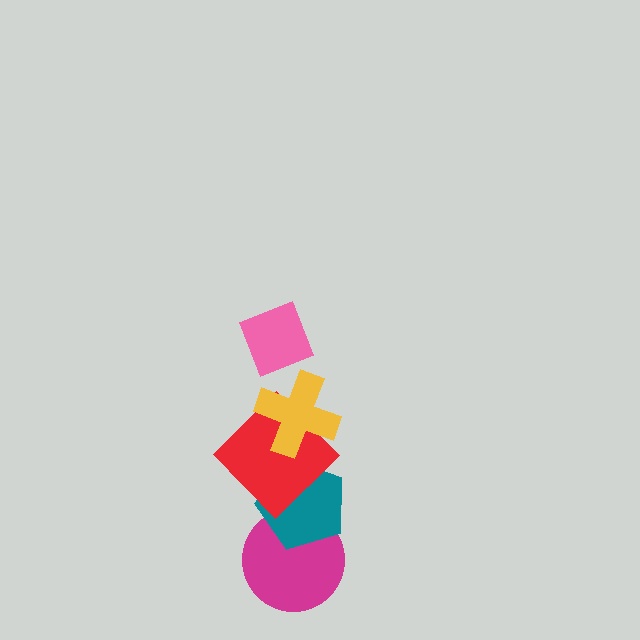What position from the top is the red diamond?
The red diamond is 3rd from the top.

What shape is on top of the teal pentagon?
The red diamond is on top of the teal pentagon.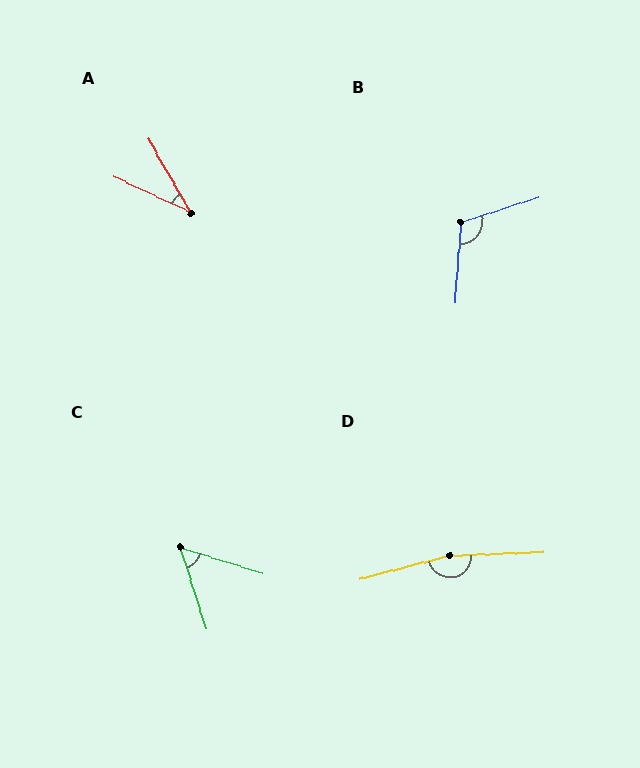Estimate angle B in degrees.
Approximately 112 degrees.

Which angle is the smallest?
A, at approximately 36 degrees.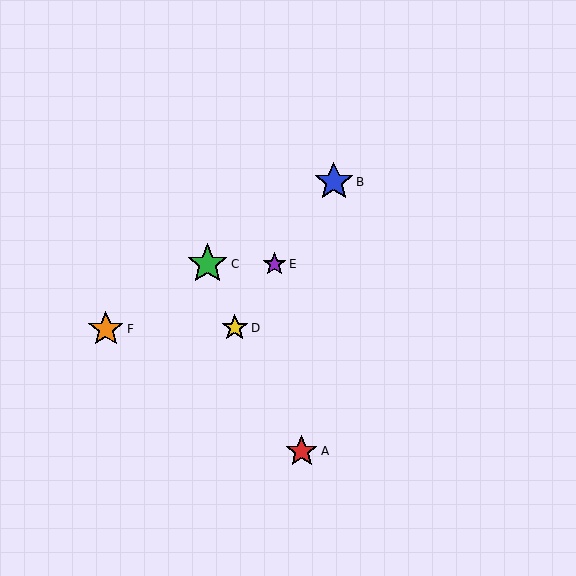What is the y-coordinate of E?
Object E is at y≈264.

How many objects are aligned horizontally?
2 objects (C, E) are aligned horizontally.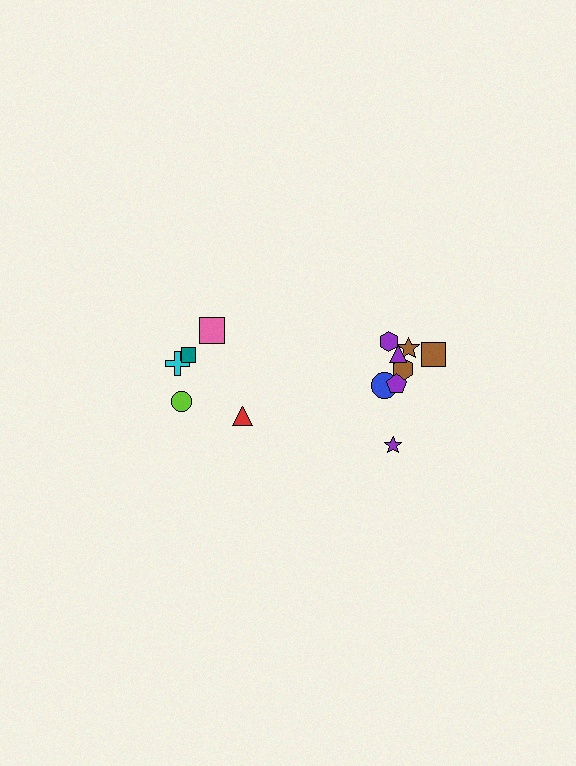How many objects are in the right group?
There are 8 objects.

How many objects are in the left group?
There are 5 objects.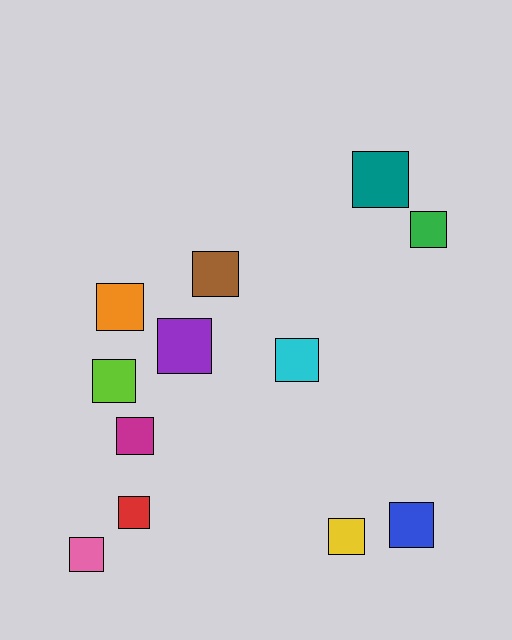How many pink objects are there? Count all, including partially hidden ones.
There is 1 pink object.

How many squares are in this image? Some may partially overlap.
There are 12 squares.